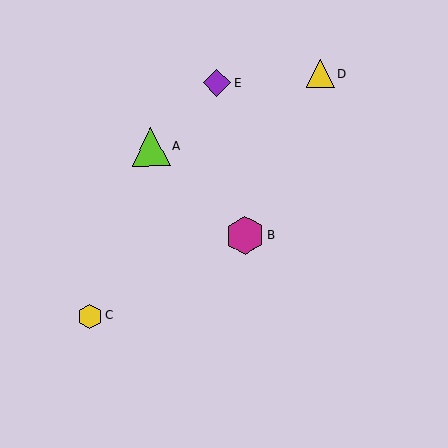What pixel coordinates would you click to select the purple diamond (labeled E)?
Click at (217, 83) to select the purple diamond E.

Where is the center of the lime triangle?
The center of the lime triangle is at (151, 147).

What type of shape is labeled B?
Shape B is a magenta hexagon.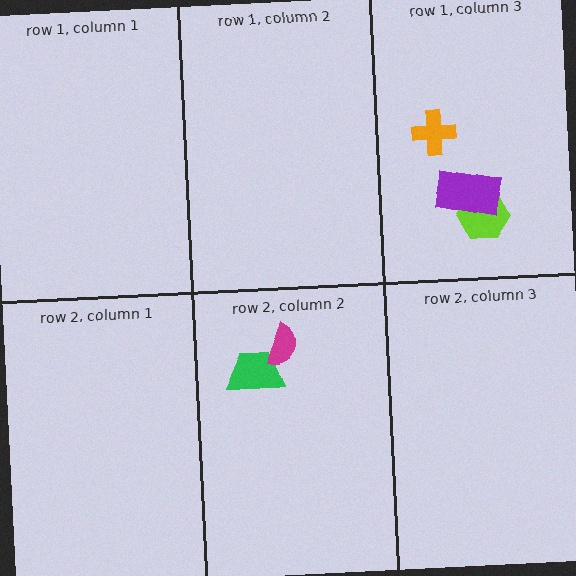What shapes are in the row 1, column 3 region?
The orange cross, the lime hexagon, the purple rectangle.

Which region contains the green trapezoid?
The row 2, column 2 region.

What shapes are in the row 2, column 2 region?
The green trapezoid, the magenta semicircle.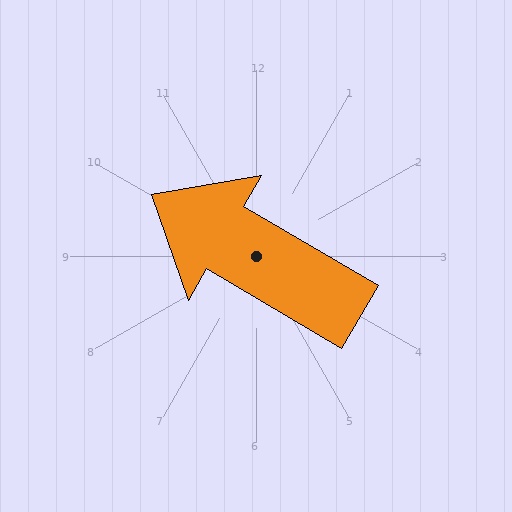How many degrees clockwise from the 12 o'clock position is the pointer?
Approximately 300 degrees.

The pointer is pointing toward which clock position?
Roughly 10 o'clock.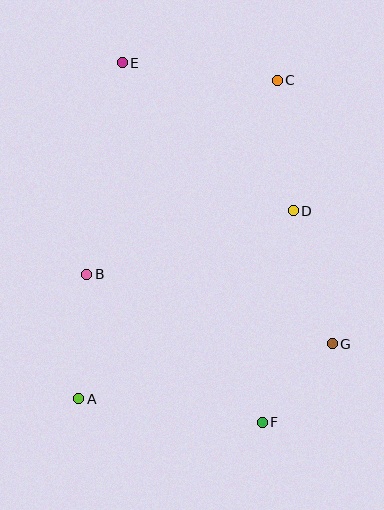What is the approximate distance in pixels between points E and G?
The distance between E and G is approximately 351 pixels.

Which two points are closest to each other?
Points F and G are closest to each other.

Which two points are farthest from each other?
Points E and F are farthest from each other.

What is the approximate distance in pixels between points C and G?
The distance between C and G is approximately 270 pixels.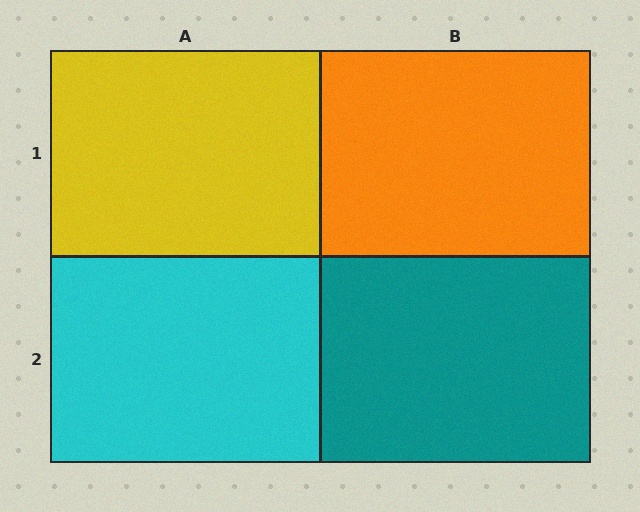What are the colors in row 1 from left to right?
Yellow, orange.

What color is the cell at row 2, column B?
Teal.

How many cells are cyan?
1 cell is cyan.